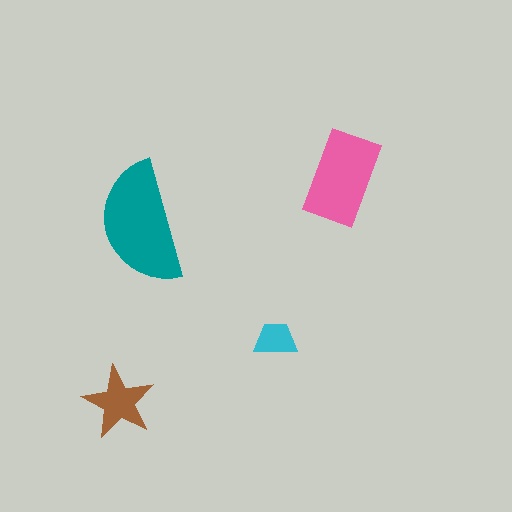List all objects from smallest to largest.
The cyan trapezoid, the brown star, the pink rectangle, the teal semicircle.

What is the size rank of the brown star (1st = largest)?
3rd.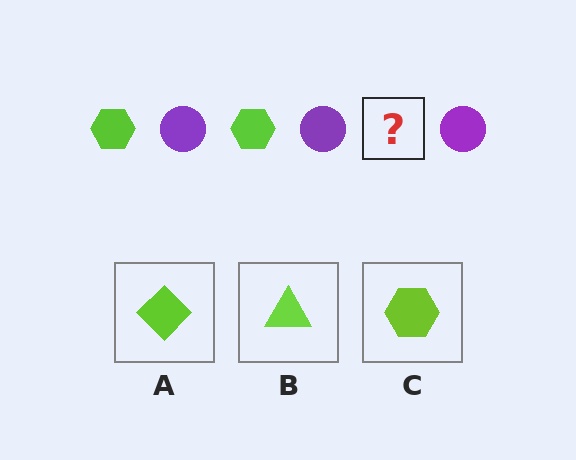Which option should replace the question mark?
Option C.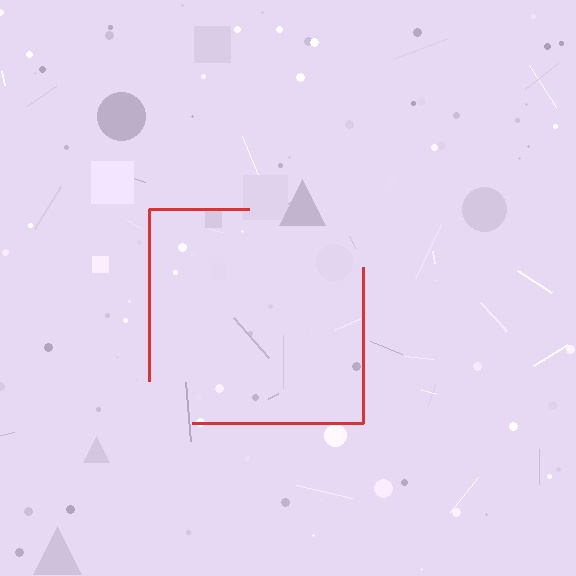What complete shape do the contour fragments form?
The contour fragments form a square.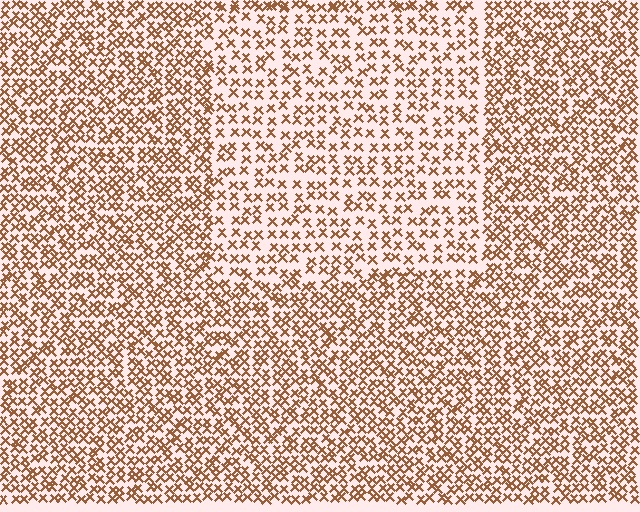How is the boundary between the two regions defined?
The boundary is defined by a change in element density (approximately 1.7x ratio). All elements are the same color, size, and shape.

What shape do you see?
I see a rectangle.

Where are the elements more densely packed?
The elements are more densely packed outside the rectangle boundary.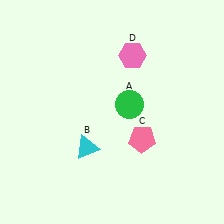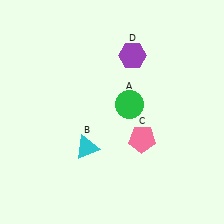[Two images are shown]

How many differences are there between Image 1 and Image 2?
There is 1 difference between the two images.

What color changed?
The hexagon (D) changed from pink in Image 1 to purple in Image 2.